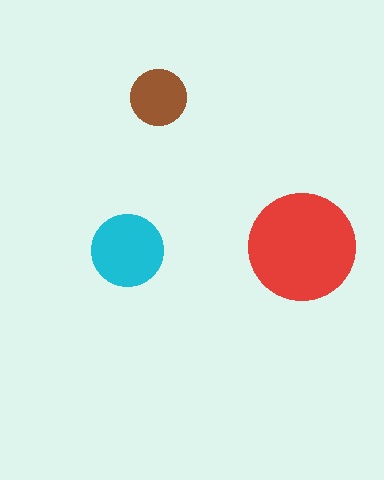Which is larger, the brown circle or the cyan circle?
The cyan one.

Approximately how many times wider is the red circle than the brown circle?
About 2 times wider.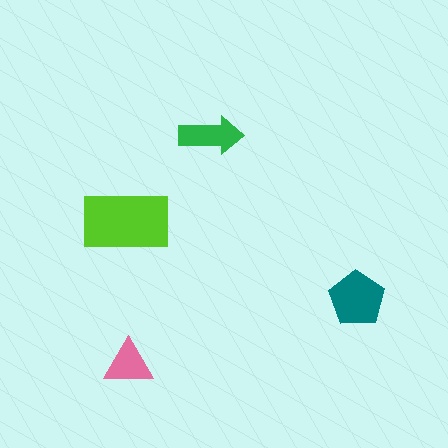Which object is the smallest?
The pink triangle.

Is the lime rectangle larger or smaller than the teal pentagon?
Larger.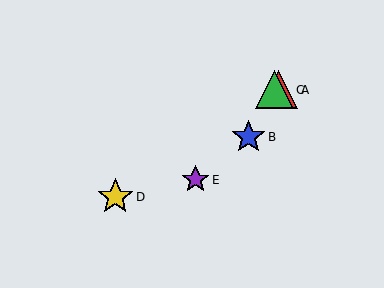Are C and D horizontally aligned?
No, C is at y≈90 and D is at y≈197.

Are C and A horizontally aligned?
Yes, both are at y≈90.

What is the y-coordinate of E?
Object E is at y≈180.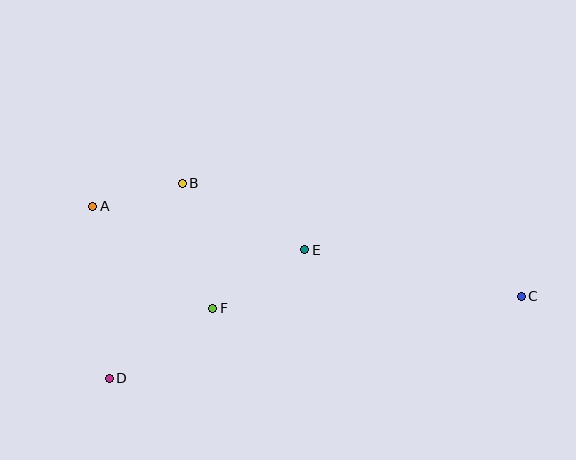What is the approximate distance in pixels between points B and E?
The distance between B and E is approximately 139 pixels.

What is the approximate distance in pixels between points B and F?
The distance between B and F is approximately 129 pixels.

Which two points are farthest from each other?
Points A and C are farthest from each other.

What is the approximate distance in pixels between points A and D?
The distance between A and D is approximately 173 pixels.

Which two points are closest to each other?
Points A and B are closest to each other.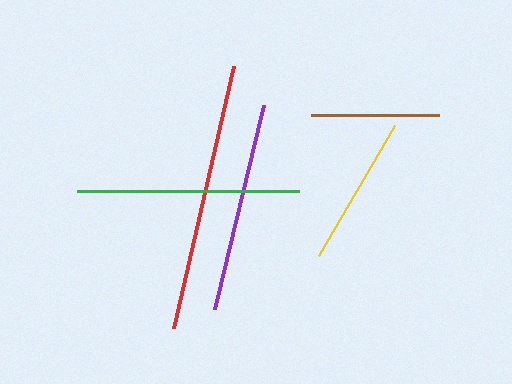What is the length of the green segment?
The green segment is approximately 222 pixels long.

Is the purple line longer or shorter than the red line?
The red line is longer than the purple line.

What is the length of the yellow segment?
The yellow segment is approximately 150 pixels long.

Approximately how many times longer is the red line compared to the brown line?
The red line is approximately 2.1 times the length of the brown line.